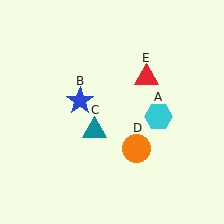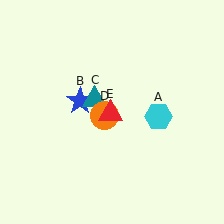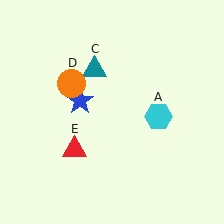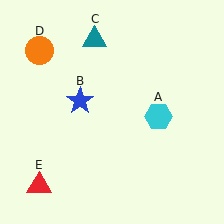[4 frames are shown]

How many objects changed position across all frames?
3 objects changed position: teal triangle (object C), orange circle (object D), red triangle (object E).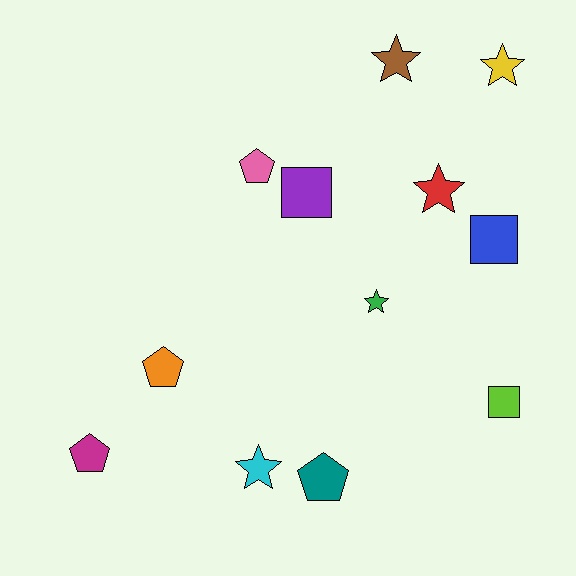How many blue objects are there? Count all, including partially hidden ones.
There is 1 blue object.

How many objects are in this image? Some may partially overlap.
There are 12 objects.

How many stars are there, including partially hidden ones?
There are 5 stars.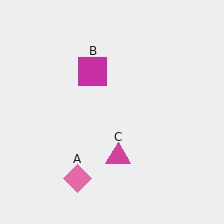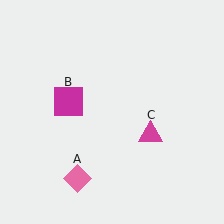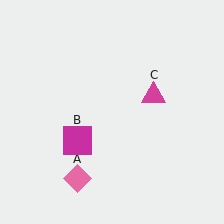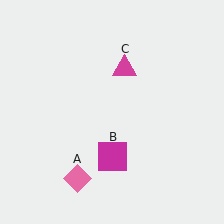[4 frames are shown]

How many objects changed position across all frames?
2 objects changed position: magenta square (object B), magenta triangle (object C).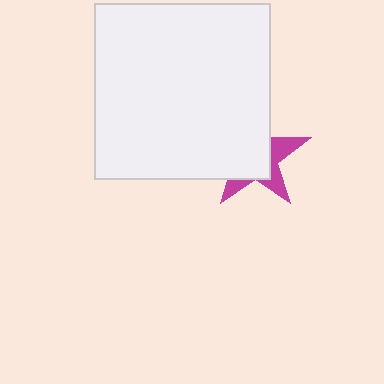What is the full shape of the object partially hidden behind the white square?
The partially hidden object is a magenta star.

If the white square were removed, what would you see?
You would see the complete magenta star.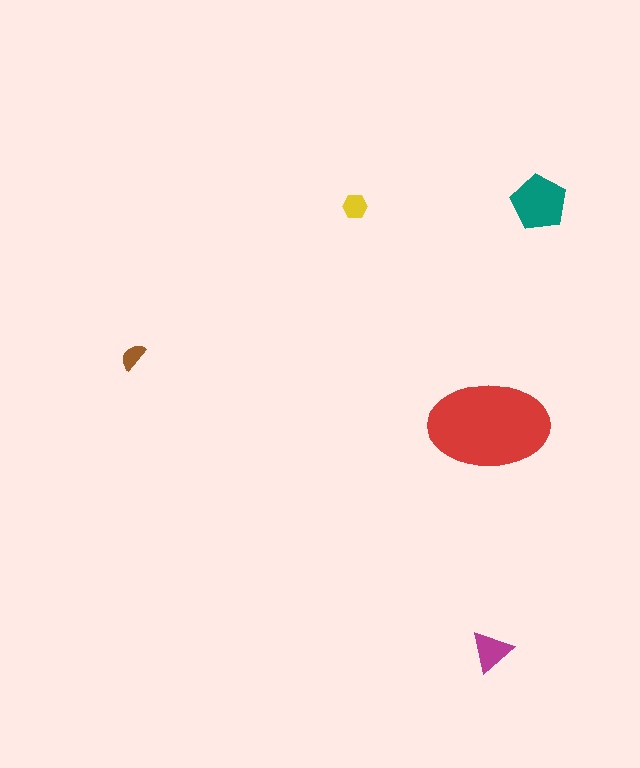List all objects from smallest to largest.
The brown semicircle, the yellow hexagon, the magenta triangle, the teal pentagon, the red ellipse.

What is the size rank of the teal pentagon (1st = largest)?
2nd.